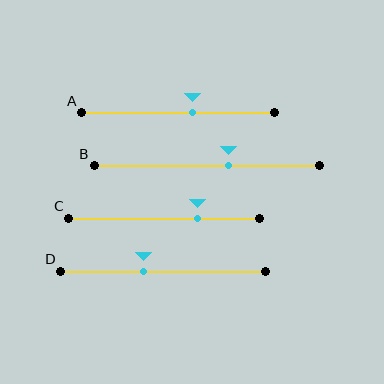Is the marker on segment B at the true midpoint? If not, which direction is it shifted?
No, the marker on segment B is shifted to the right by about 10% of the segment length.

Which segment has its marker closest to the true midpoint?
Segment A has its marker closest to the true midpoint.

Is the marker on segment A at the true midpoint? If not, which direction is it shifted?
No, the marker on segment A is shifted to the right by about 7% of the segment length.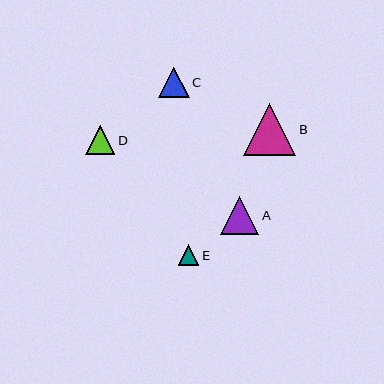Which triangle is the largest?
Triangle B is the largest with a size of approximately 52 pixels.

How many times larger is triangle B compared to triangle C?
Triangle B is approximately 1.7 times the size of triangle C.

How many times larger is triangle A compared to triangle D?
Triangle A is approximately 1.3 times the size of triangle D.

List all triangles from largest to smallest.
From largest to smallest: B, A, C, D, E.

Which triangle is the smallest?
Triangle E is the smallest with a size of approximately 21 pixels.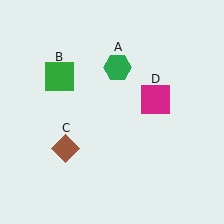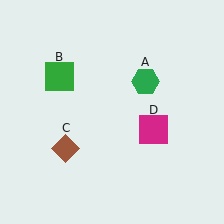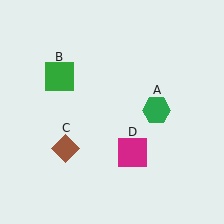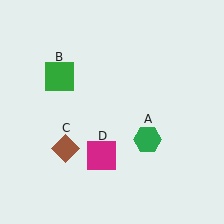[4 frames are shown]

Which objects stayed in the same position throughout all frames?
Green square (object B) and brown diamond (object C) remained stationary.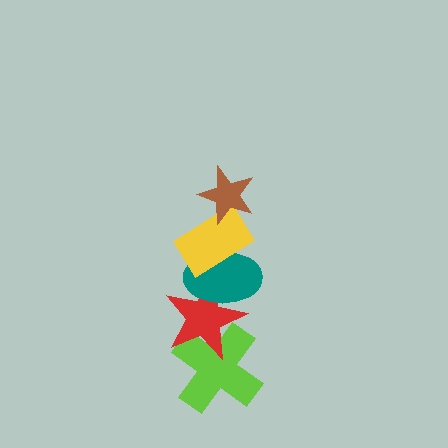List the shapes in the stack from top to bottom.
From top to bottom: the brown star, the yellow rectangle, the teal ellipse, the red star, the lime cross.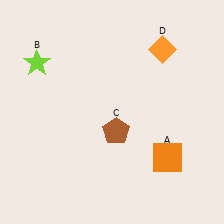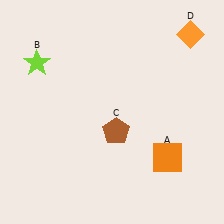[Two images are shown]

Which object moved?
The orange diamond (D) moved right.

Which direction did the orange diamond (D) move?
The orange diamond (D) moved right.